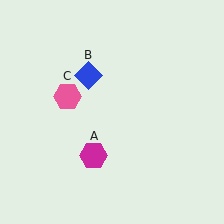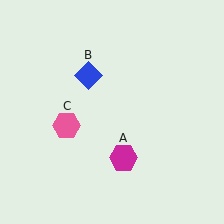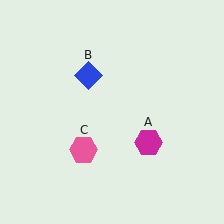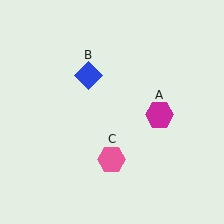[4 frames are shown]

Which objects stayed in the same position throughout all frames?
Blue diamond (object B) remained stationary.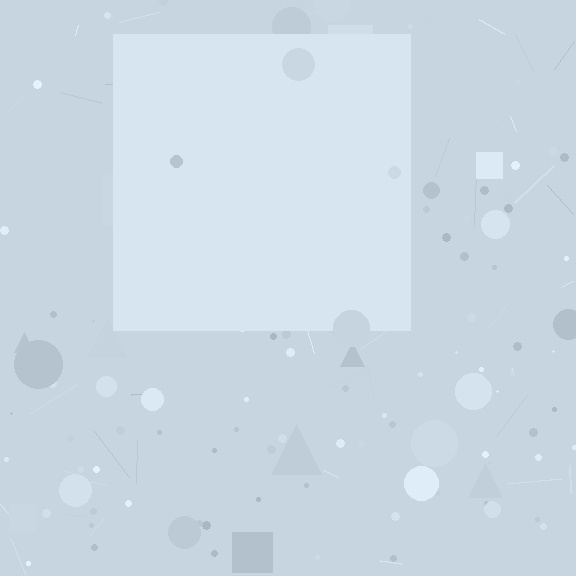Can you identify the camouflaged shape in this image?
The camouflaged shape is a square.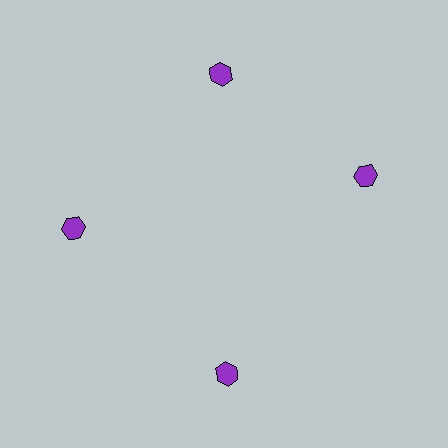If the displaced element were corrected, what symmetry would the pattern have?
It would have 4-fold rotational symmetry — the pattern would map onto itself every 90 degrees.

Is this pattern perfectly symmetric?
No. The 4 purple hexagons are arranged in a ring, but one element near the 3 o'clock position is rotated out of alignment along the ring, breaking the 4-fold rotational symmetry.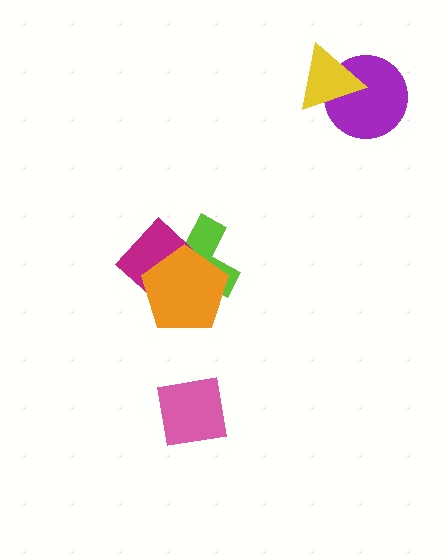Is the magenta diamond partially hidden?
Yes, it is partially covered by another shape.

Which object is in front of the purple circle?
The yellow triangle is in front of the purple circle.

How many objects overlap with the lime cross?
2 objects overlap with the lime cross.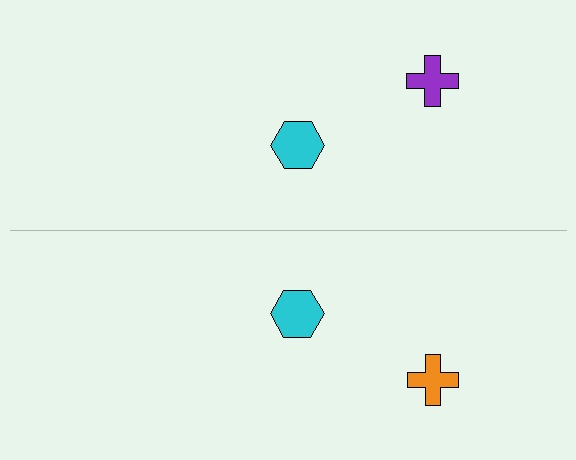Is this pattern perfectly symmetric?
No, the pattern is not perfectly symmetric. The orange cross on the bottom side breaks the symmetry — its mirror counterpart is purple.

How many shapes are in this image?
There are 4 shapes in this image.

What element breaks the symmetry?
The orange cross on the bottom side breaks the symmetry — its mirror counterpart is purple.